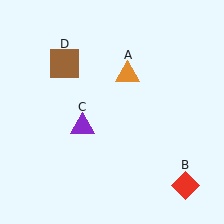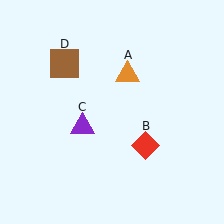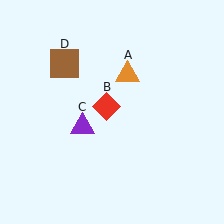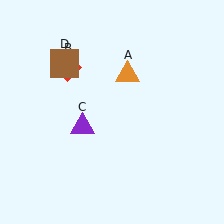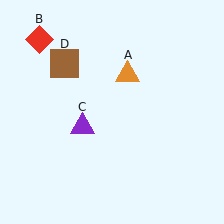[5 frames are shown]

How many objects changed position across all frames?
1 object changed position: red diamond (object B).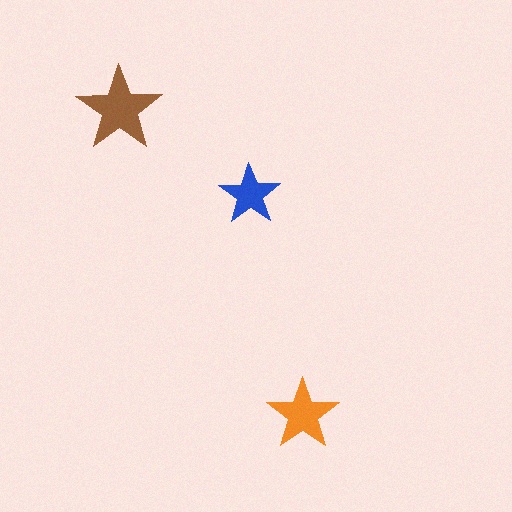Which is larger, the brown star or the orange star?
The brown one.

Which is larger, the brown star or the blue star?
The brown one.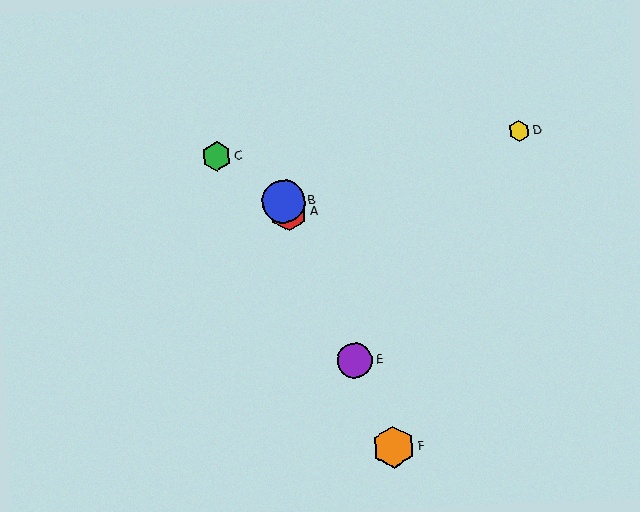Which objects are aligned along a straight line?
Objects A, B, E, F are aligned along a straight line.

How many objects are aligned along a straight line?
4 objects (A, B, E, F) are aligned along a straight line.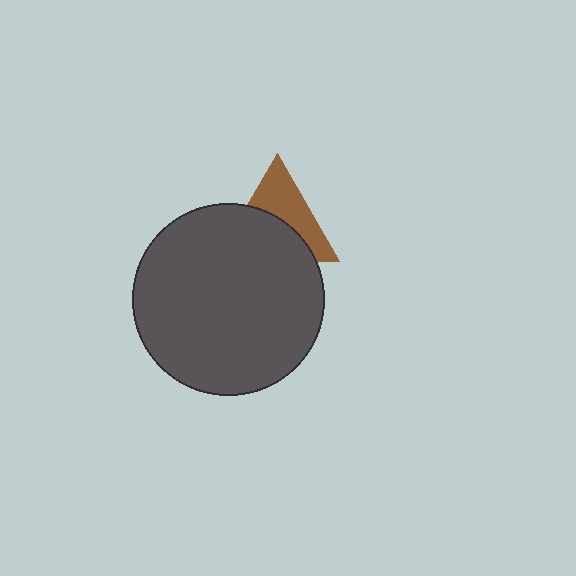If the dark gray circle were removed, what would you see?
You would see the complete brown triangle.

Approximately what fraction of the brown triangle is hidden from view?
Roughly 52% of the brown triangle is hidden behind the dark gray circle.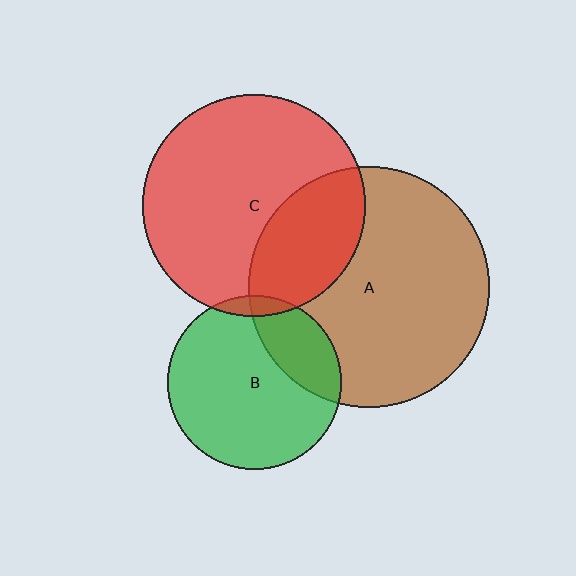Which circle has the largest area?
Circle A (brown).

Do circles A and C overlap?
Yes.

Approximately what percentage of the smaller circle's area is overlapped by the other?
Approximately 30%.